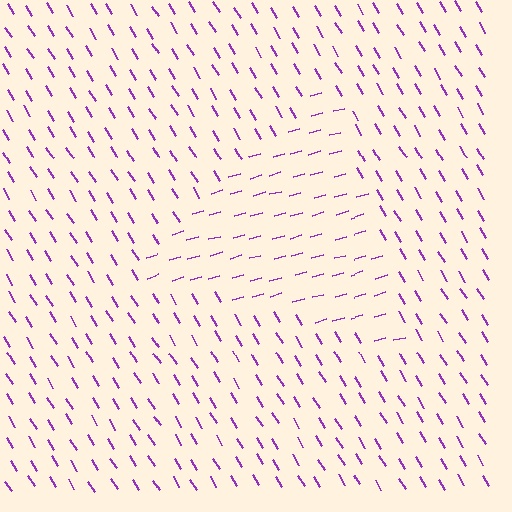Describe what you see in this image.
The image is filled with small purple line segments. A triangle region in the image has lines oriented differently from the surrounding lines, creating a visible texture boundary.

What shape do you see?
I see a triangle.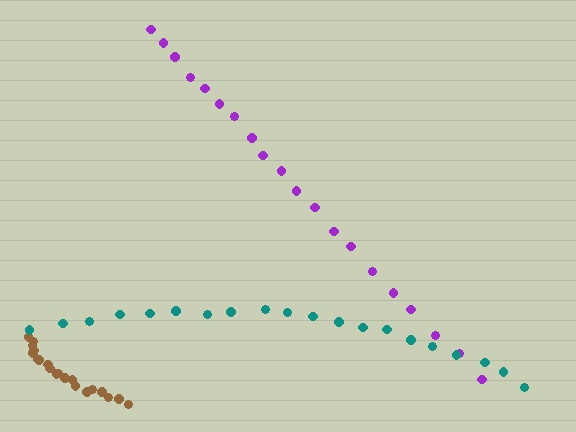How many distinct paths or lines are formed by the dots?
There are 3 distinct paths.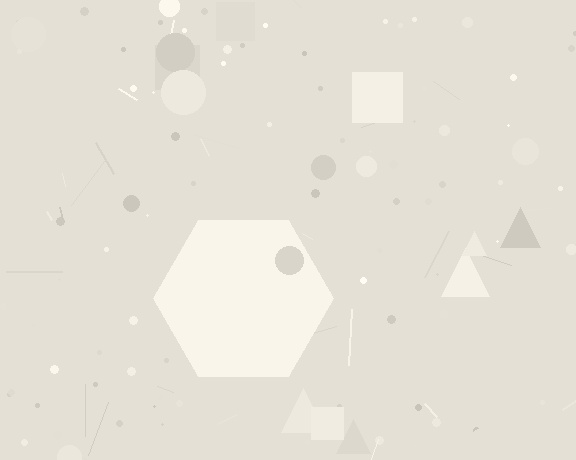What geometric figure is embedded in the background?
A hexagon is embedded in the background.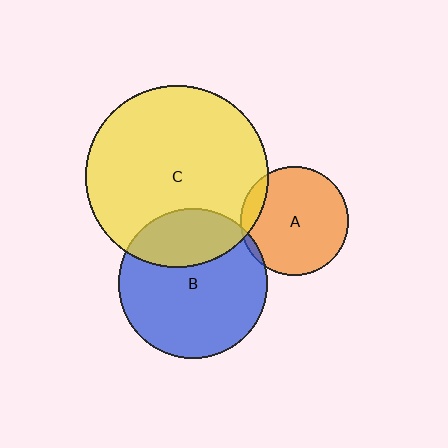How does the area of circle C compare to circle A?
Approximately 2.8 times.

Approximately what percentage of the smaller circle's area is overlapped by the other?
Approximately 10%.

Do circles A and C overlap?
Yes.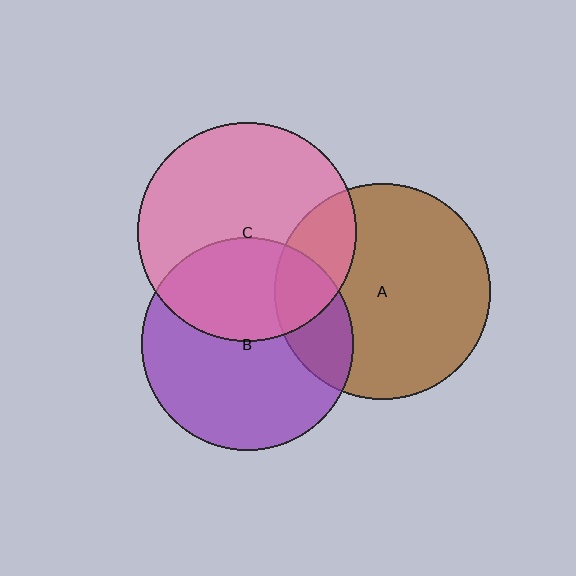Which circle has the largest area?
Circle C (pink).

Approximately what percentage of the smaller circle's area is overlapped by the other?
Approximately 20%.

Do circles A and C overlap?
Yes.